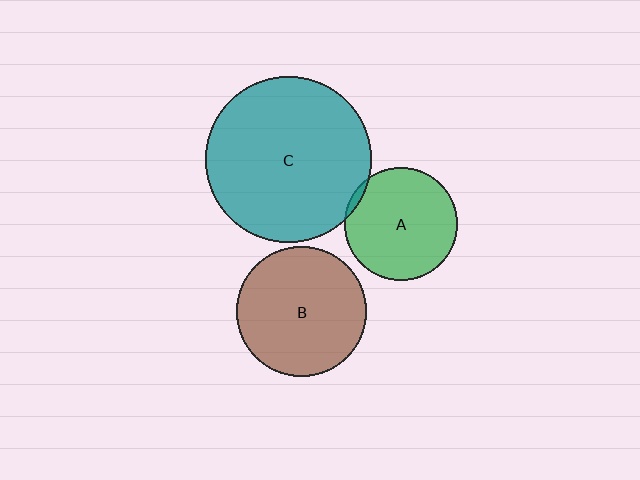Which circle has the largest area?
Circle C (teal).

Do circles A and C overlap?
Yes.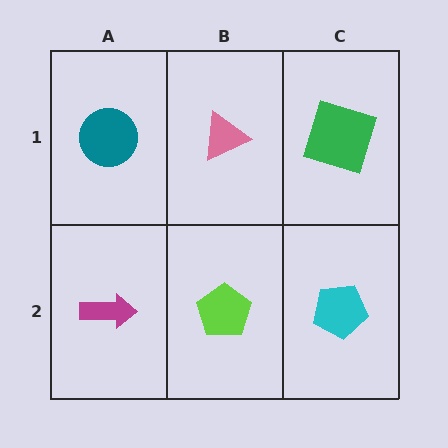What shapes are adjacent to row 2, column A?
A teal circle (row 1, column A), a lime pentagon (row 2, column B).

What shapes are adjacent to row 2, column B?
A pink triangle (row 1, column B), a magenta arrow (row 2, column A), a cyan pentagon (row 2, column C).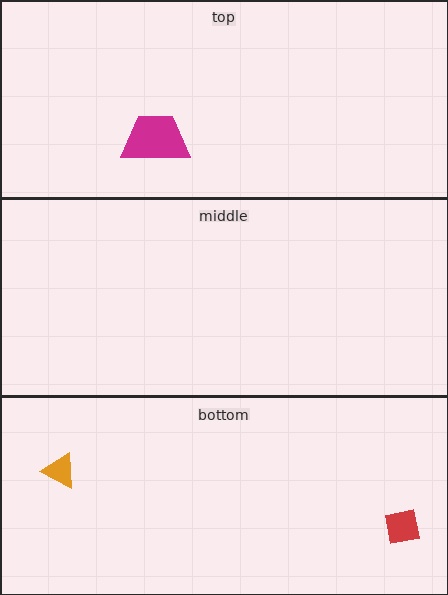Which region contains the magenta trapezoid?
The top region.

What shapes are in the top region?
The magenta trapezoid.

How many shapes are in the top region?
1.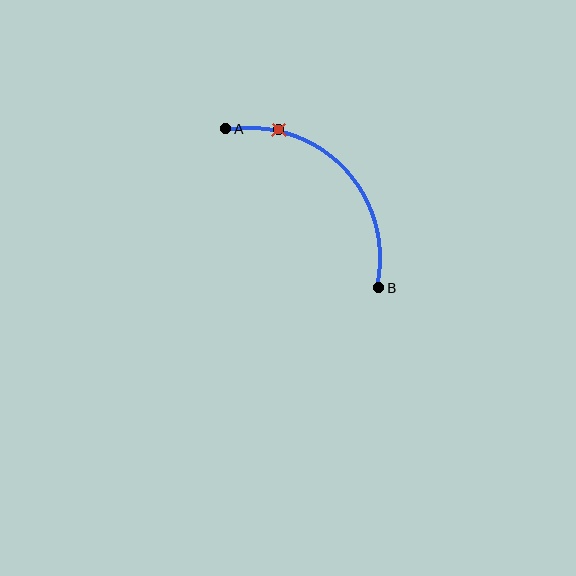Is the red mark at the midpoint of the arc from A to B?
No. The red mark lies on the arc but is closer to endpoint A. The arc midpoint would be at the point on the curve equidistant along the arc from both A and B.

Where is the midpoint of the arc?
The arc midpoint is the point on the curve farthest from the straight line joining A and B. It sits above and to the right of that line.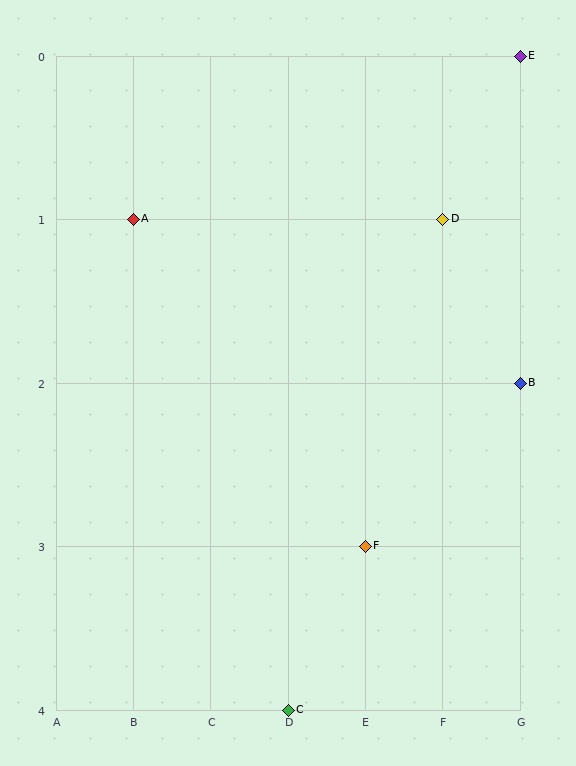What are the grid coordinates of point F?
Point F is at grid coordinates (E, 3).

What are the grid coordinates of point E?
Point E is at grid coordinates (G, 0).